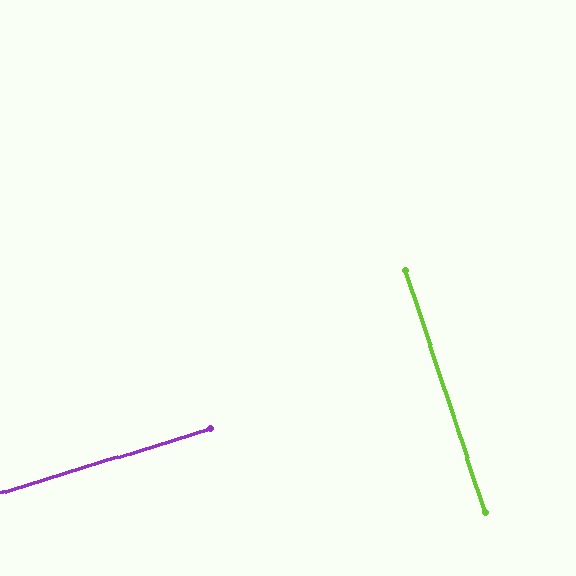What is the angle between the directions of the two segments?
Approximately 89 degrees.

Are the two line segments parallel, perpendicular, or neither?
Perpendicular — they meet at approximately 89°.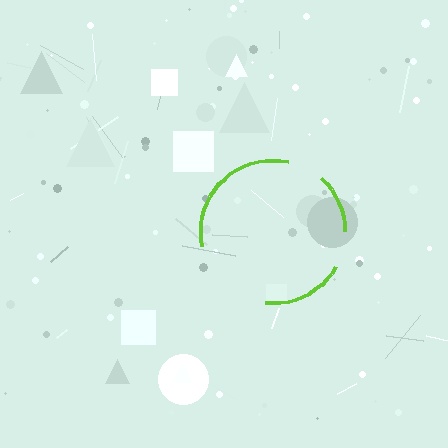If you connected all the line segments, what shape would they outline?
They would outline a circle.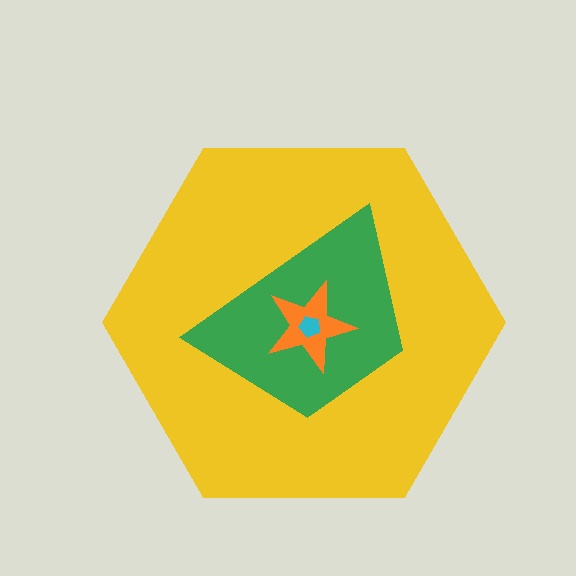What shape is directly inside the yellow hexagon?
The green trapezoid.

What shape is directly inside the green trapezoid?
The orange star.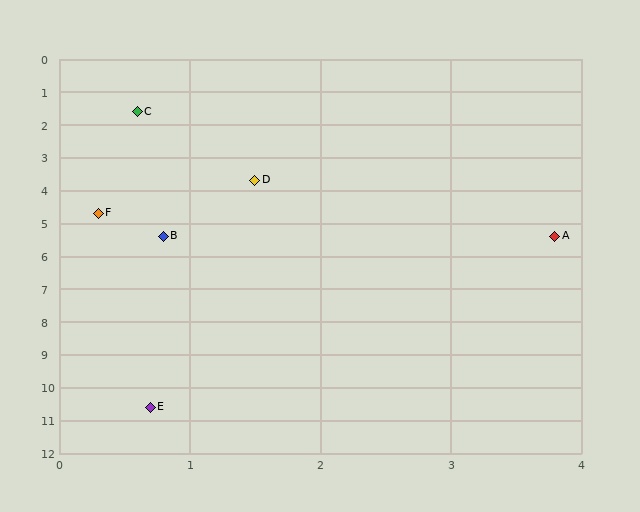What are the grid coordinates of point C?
Point C is at approximately (0.6, 1.6).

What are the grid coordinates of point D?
Point D is at approximately (1.5, 3.7).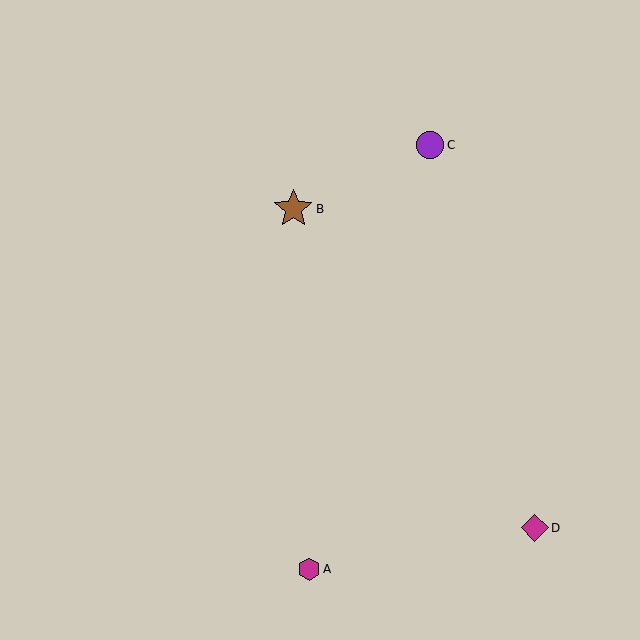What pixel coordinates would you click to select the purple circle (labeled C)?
Click at (430, 145) to select the purple circle C.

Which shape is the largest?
The brown star (labeled B) is the largest.